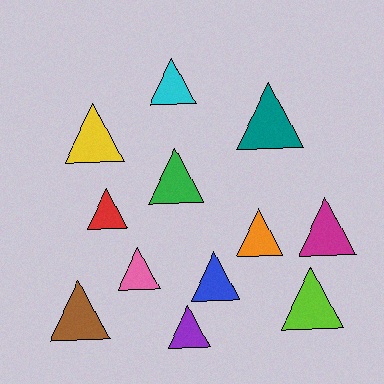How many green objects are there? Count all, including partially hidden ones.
There is 1 green object.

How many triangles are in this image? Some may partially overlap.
There are 12 triangles.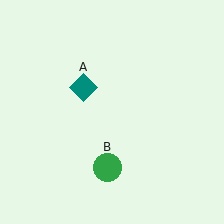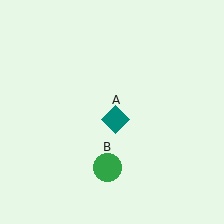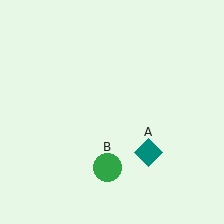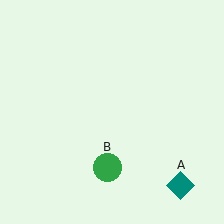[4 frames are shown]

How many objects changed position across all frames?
1 object changed position: teal diamond (object A).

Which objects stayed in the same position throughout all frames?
Green circle (object B) remained stationary.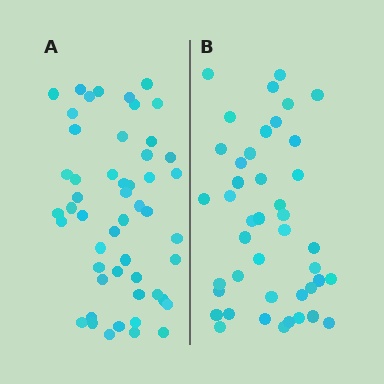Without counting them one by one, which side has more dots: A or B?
Region A (the left region) has more dots.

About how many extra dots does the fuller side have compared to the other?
Region A has roughly 8 or so more dots than region B.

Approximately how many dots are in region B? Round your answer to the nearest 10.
About 40 dots. (The exact count is 43, which rounds to 40.)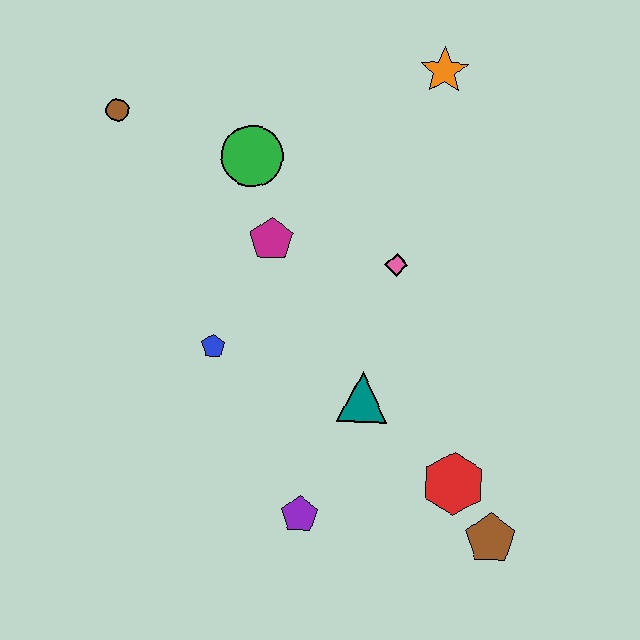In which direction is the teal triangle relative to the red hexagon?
The teal triangle is to the left of the red hexagon.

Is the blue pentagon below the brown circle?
Yes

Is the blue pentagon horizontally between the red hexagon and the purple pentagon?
No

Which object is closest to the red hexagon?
The brown pentagon is closest to the red hexagon.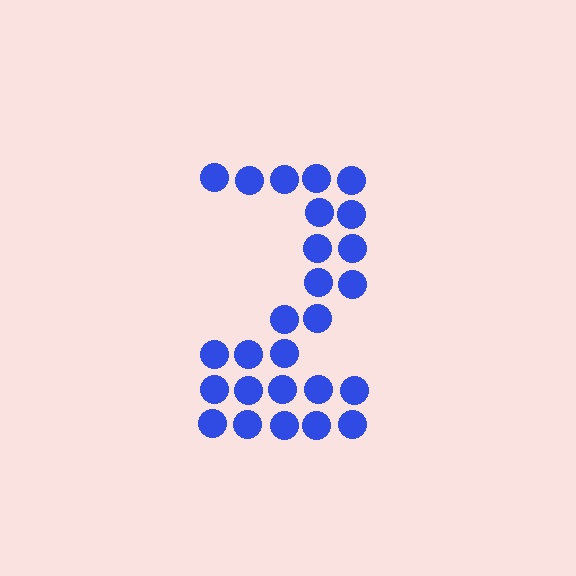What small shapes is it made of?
It is made of small circles.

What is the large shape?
The large shape is the digit 2.